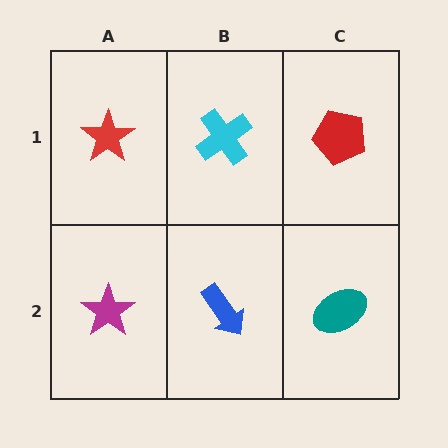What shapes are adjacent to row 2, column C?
A red pentagon (row 1, column C), a blue arrow (row 2, column B).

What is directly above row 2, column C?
A red pentagon.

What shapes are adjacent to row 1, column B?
A blue arrow (row 2, column B), a red star (row 1, column A), a red pentagon (row 1, column C).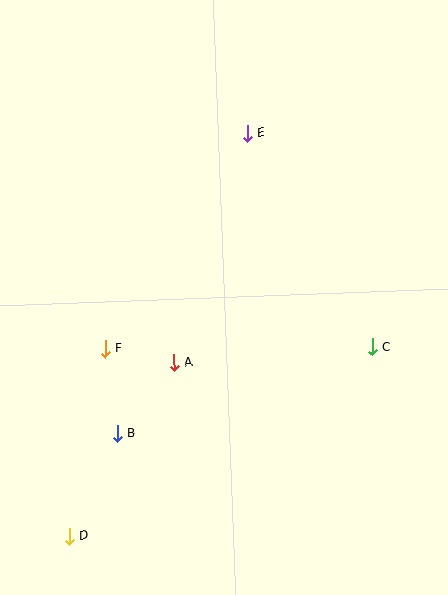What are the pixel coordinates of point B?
Point B is at (117, 433).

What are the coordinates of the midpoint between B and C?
The midpoint between B and C is at (245, 390).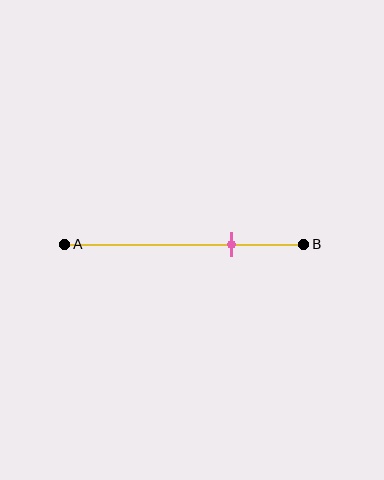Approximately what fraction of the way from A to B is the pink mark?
The pink mark is approximately 70% of the way from A to B.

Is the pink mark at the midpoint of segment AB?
No, the mark is at about 70% from A, not at the 50% midpoint.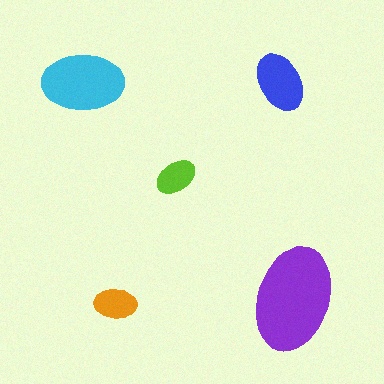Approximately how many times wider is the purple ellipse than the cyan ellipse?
About 1.5 times wider.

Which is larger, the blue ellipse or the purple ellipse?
The purple one.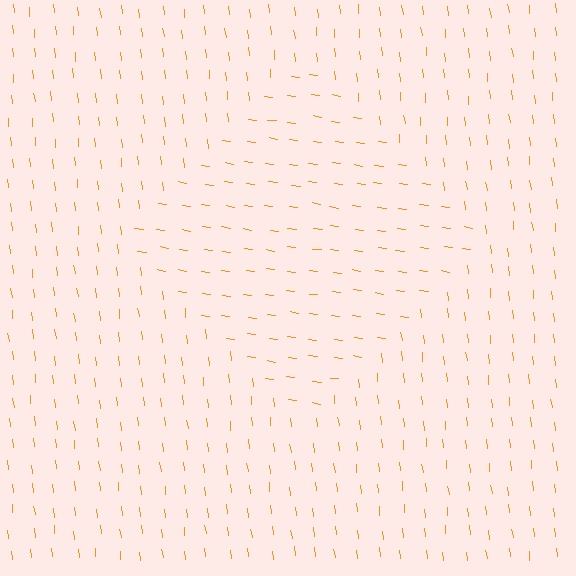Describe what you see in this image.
The image is filled with small orange line segments. A diamond region in the image has lines oriented differently from the surrounding lines, creating a visible texture boundary.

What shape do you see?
I see a diamond.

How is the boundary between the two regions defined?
The boundary is defined purely by a change in line orientation (approximately 76 degrees difference). All lines are the same color and thickness.